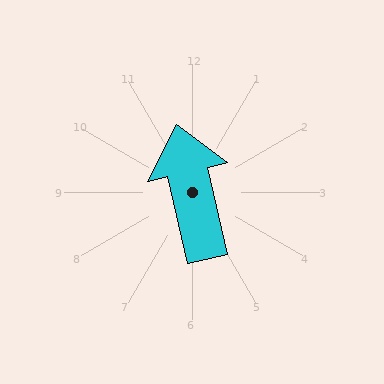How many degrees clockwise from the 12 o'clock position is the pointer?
Approximately 347 degrees.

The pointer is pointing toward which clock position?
Roughly 12 o'clock.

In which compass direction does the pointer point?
North.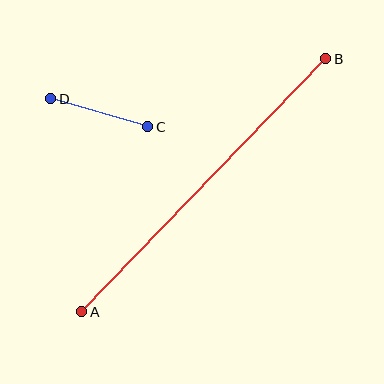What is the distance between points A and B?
The distance is approximately 352 pixels.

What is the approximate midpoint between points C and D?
The midpoint is at approximately (99, 113) pixels.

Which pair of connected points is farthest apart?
Points A and B are farthest apart.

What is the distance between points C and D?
The distance is approximately 101 pixels.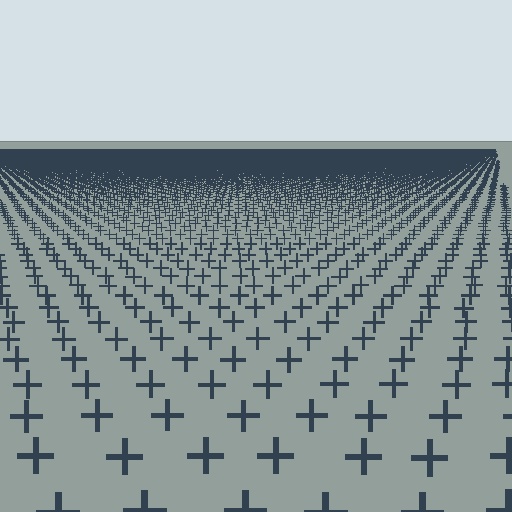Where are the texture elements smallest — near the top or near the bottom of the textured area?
Near the top.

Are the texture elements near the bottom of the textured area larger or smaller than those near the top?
Larger. Near the bottom, elements are closer to the viewer and appear at a bigger on-screen size.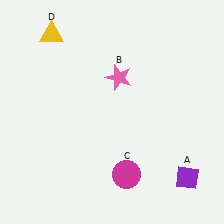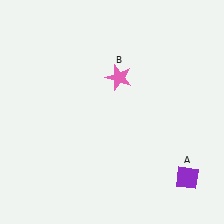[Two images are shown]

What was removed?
The yellow triangle (D), the magenta circle (C) were removed in Image 2.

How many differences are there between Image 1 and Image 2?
There are 2 differences between the two images.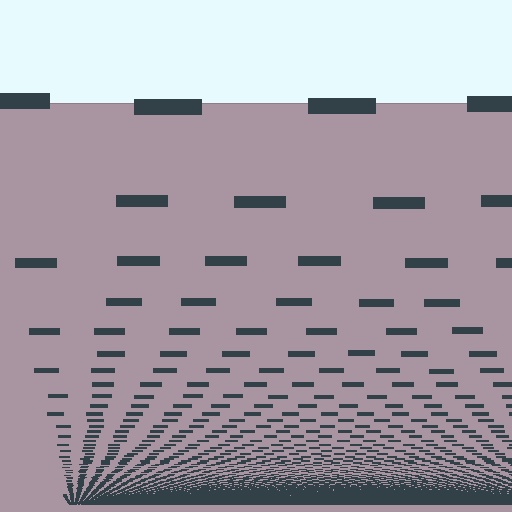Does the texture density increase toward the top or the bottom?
Density increases toward the bottom.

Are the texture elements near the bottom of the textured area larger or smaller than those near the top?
Smaller. The gradient is inverted — elements near the bottom are smaller and denser.